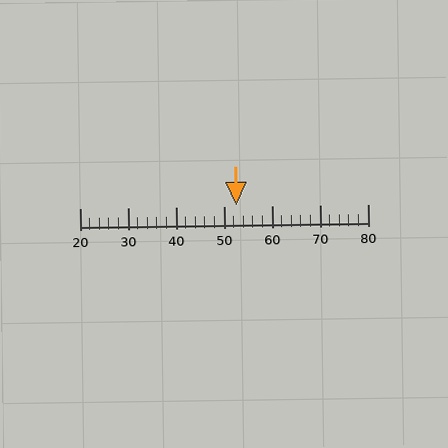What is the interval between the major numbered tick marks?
The major tick marks are spaced 10 units apart.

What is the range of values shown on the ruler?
The ruler shows values from 20 to 80.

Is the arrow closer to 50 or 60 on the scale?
The arrow is closer to 50.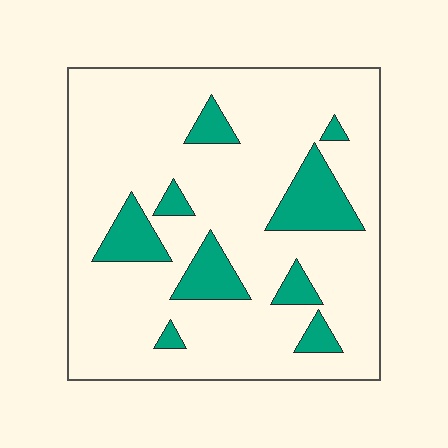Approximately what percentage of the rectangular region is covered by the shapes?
Approximately 15%.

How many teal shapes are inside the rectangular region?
9.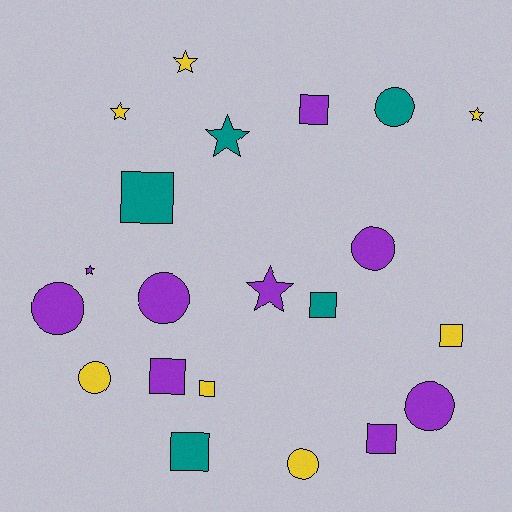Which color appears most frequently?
Purple, with 9 objects.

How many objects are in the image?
There are 21 objects.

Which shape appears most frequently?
Square, with 8 objects.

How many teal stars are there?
There is 1 teal star.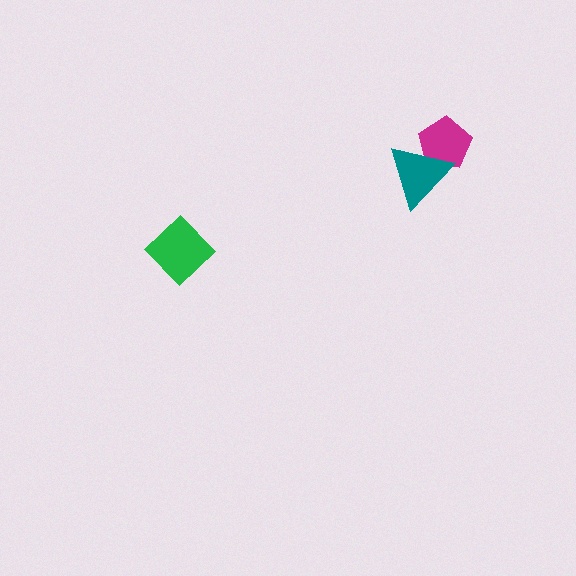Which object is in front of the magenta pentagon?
The teal triangle is in front of the magenta pentagon.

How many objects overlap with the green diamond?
0 objects overlap with the green diamond.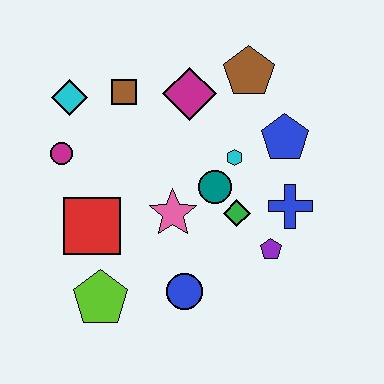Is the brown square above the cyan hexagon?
Yes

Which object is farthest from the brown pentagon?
The lime pentagon is farthest from the brown pentagon.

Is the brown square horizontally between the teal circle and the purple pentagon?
No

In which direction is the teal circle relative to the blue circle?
The teal circle is above the blue circle.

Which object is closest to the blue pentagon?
The cyan hexagon is closest to the blue pentagon.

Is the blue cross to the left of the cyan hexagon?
No